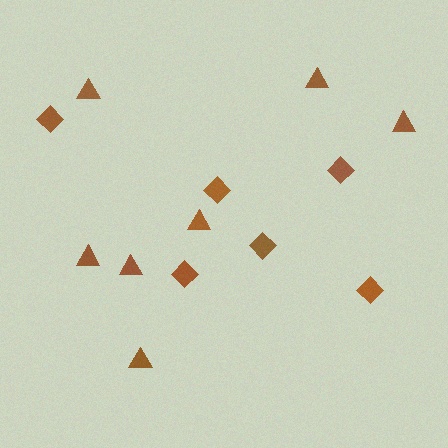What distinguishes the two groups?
There are 2 groups: one group of diamonds (6) and one group of triangles (7).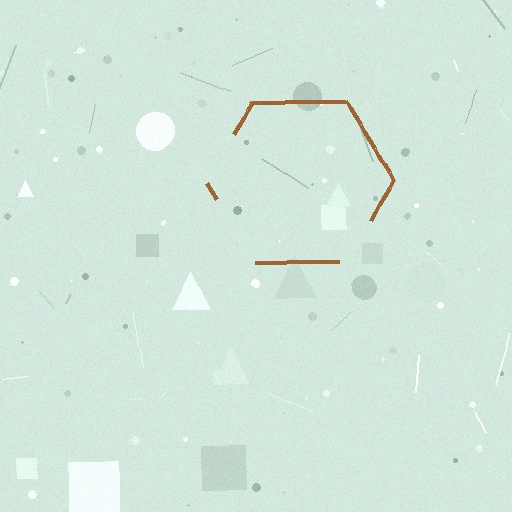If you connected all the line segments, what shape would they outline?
They would outline a hexagon.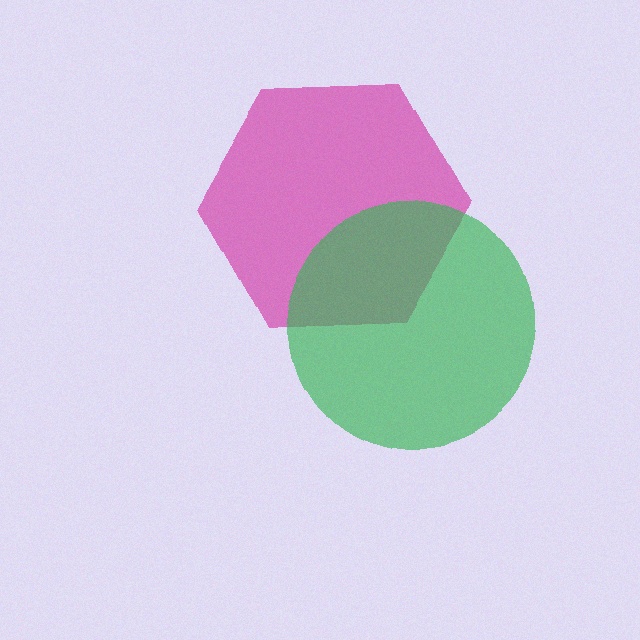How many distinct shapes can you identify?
There are 2 distinct shapes: a magenta hexagon, a green circle.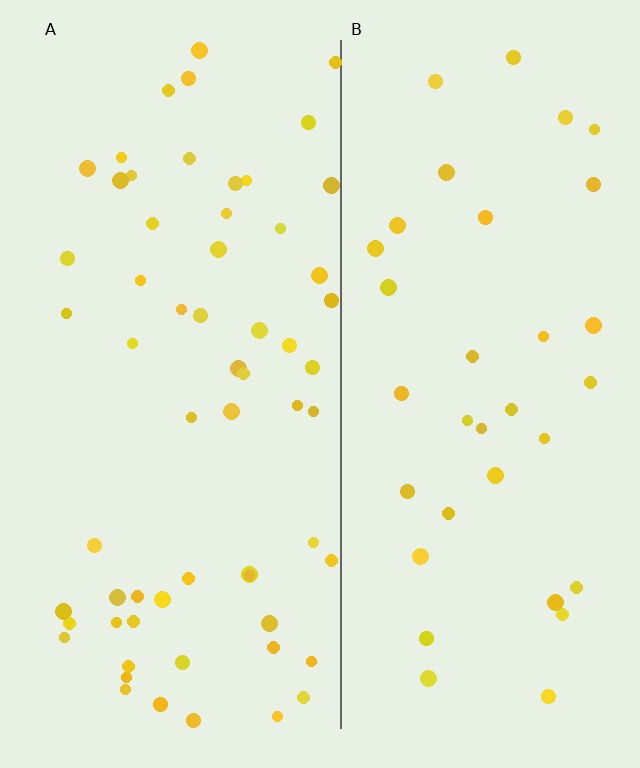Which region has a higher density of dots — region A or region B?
A (the left).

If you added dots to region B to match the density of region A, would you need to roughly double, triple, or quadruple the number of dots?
Approximately double.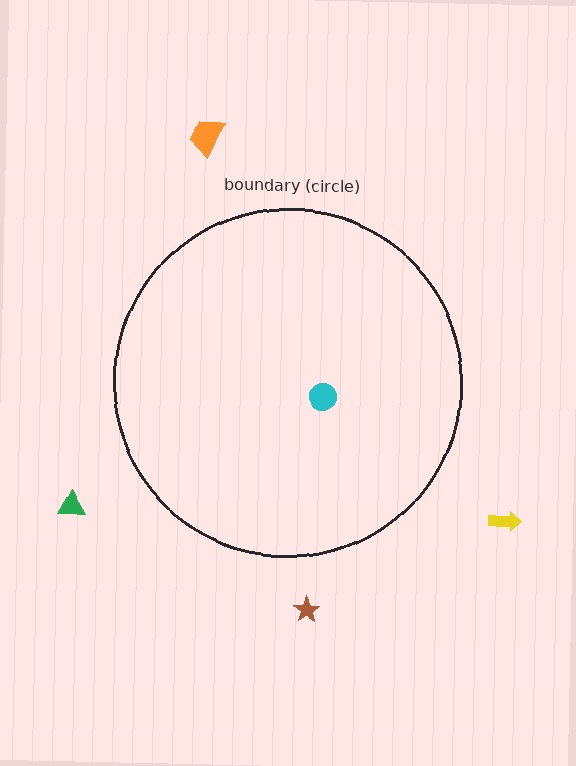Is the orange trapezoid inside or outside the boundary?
Outside.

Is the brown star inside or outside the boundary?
Outside.